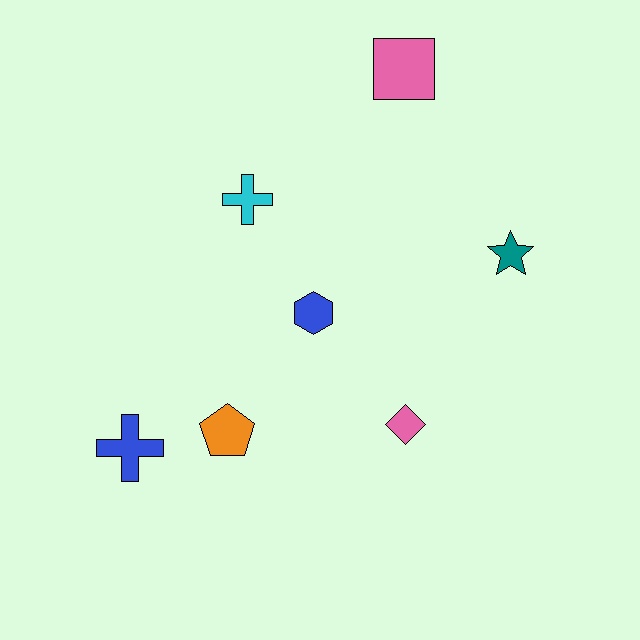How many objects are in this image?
There are 7 objects.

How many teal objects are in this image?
There is 1 teal object.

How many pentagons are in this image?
There is 1 pentagon.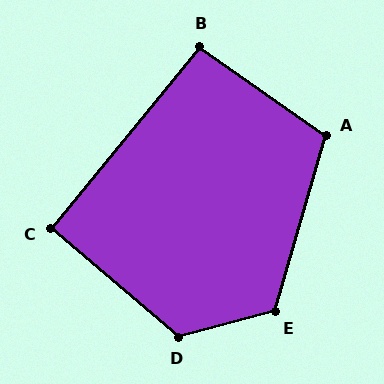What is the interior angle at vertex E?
Approximately 121 degrees (obtuse).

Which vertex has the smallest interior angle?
C, at approximately 91 degrees.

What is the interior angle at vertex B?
Approximately 94 degrees (approximately right).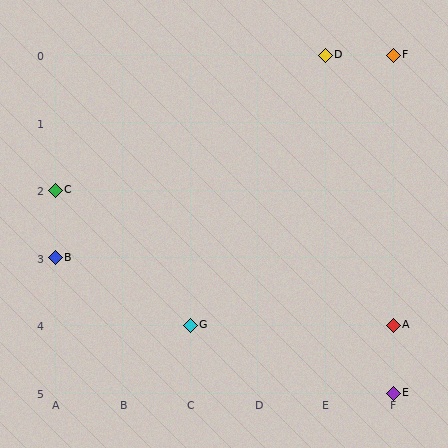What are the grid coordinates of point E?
Point E is at grid coordinates (F, 5).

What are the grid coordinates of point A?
Point A is at grid coordinates (F, 4).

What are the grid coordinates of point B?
Point B is at grid coordinates (A, 3).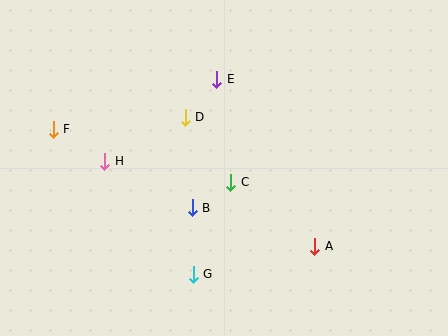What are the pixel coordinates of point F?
Point F is at (53, 129).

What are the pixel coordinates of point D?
Point D is at (185, 117).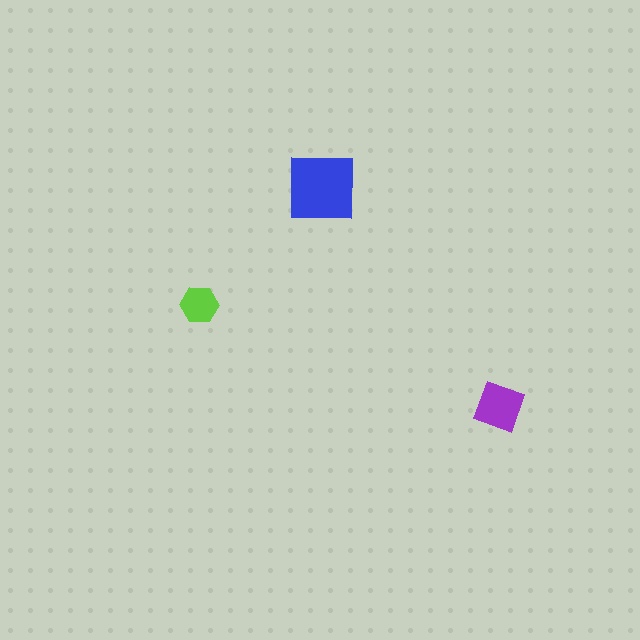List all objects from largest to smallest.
The blue square, the purple diamond, the lime hexagon.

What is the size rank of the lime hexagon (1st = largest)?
3rd.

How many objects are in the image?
There are 3 objects in the image.